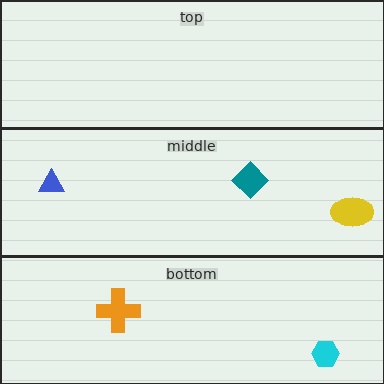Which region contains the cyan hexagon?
The bottom region.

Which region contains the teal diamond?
The middle region.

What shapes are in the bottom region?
The cyan hexagon, the orange cross.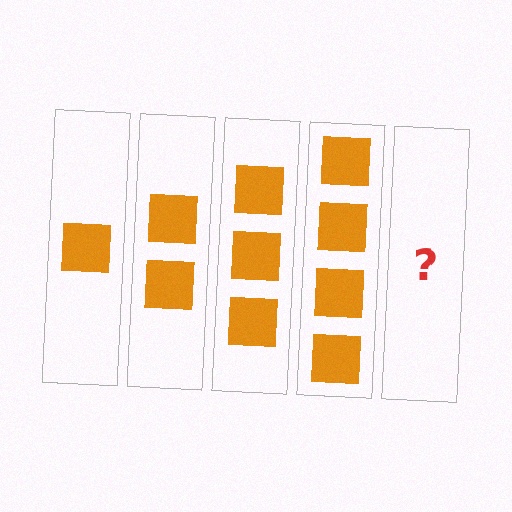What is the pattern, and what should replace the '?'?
The pattern is that each step adds one more square. The '?' should be 5 squares.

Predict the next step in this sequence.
The next step is 5 squares.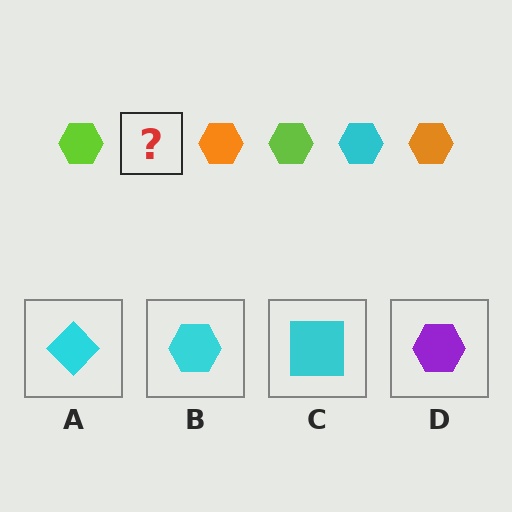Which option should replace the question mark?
Option B.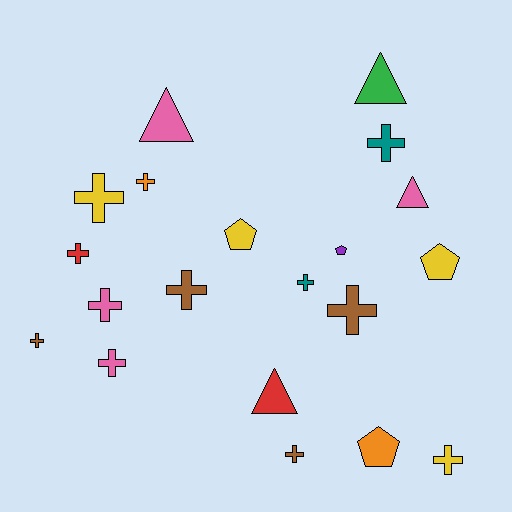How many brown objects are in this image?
There are 4 brown objects.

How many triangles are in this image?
There are 4 triangles.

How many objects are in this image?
There are 20 objects.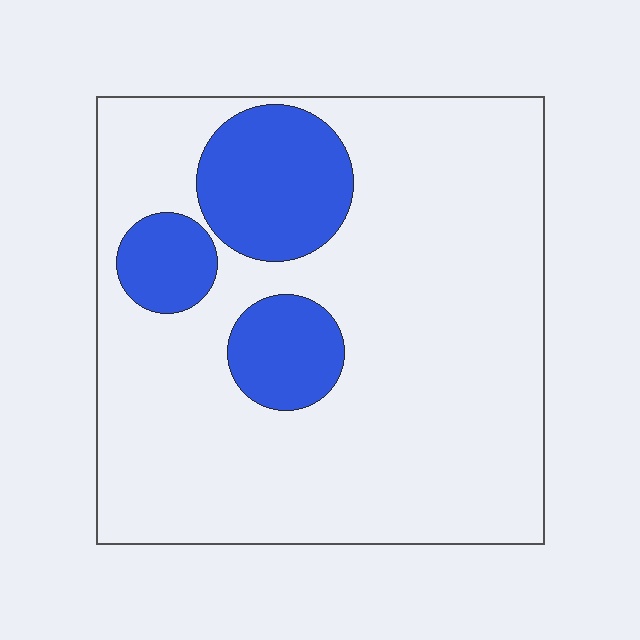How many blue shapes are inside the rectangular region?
3.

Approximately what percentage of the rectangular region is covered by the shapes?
Approximately 20%.